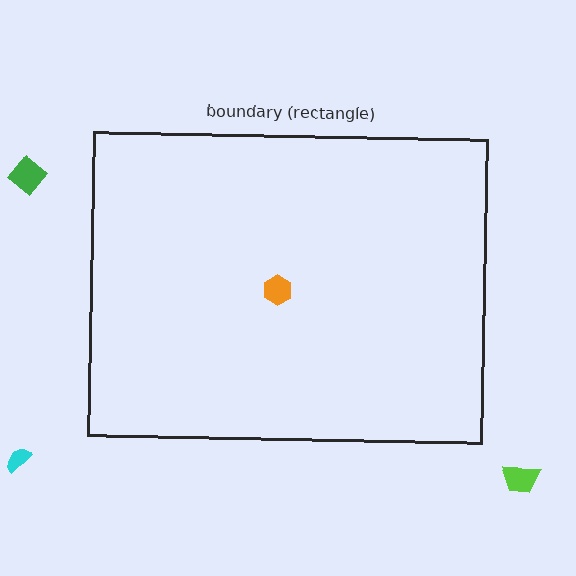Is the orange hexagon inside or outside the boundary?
Inside.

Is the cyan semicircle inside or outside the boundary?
Outside.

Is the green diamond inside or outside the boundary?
Outside.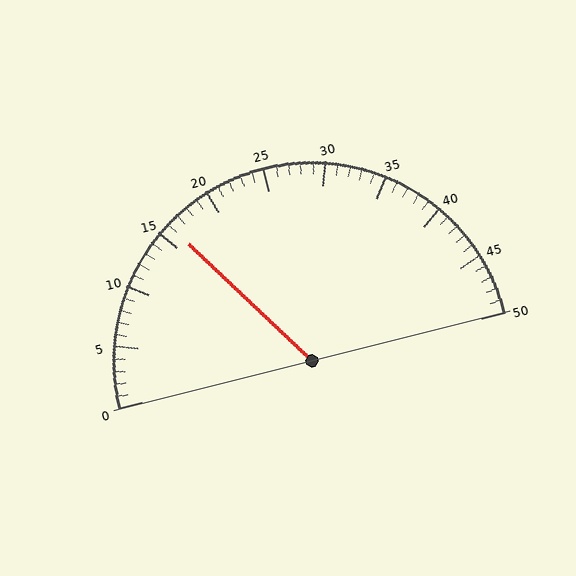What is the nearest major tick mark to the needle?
The nearest major tick mark is 15.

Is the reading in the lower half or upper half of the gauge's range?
The reading is in the lower half of the range (0 to 50).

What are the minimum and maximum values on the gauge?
The gauge ranges from 0 to 50.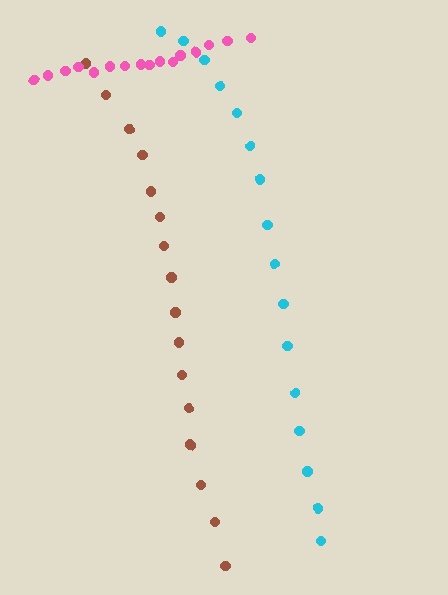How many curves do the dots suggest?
There are 3 distinct paths.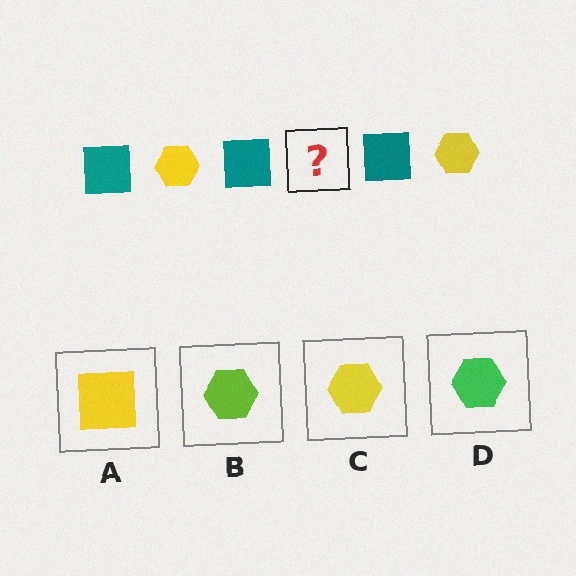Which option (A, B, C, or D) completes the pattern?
C.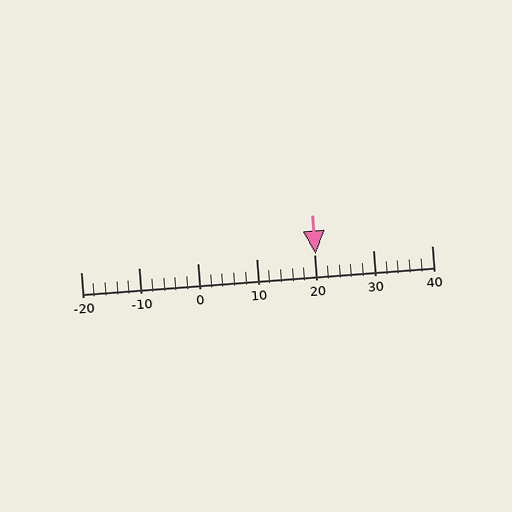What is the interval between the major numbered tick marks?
The major tick marks are spaced 10 units apart.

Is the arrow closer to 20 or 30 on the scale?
The arrow is closer to 20.